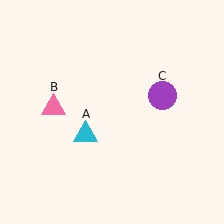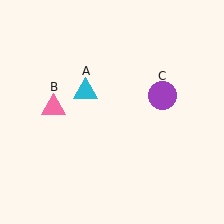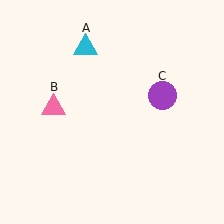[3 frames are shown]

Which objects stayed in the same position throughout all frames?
Pink triangle (object B) and purple circle (object C) remained stationary.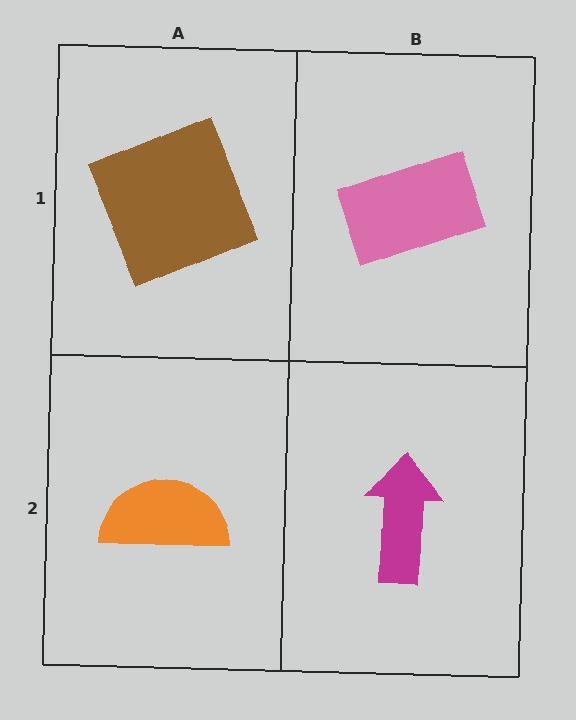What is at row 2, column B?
A magenta arrow.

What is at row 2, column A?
An orange semicircle.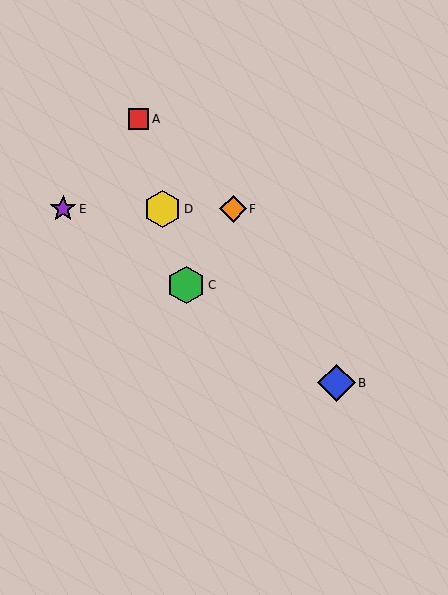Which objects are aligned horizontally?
Objects D, E, F are aligned horizontally.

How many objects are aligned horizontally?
3 objects (D, E, F) are aligned horizontally.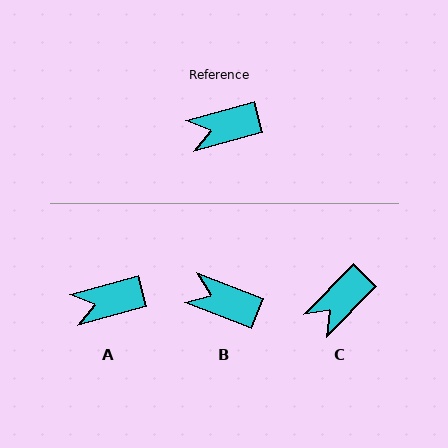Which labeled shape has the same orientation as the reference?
A.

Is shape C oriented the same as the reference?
No, it is off by about 30 degrees.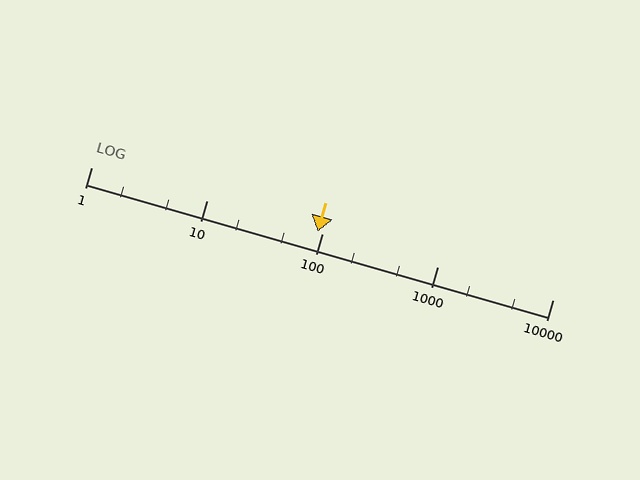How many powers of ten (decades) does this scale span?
The scale spans 4 decades, from 1 to 10000.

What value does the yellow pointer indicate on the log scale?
The pointer indicates approximately 91.